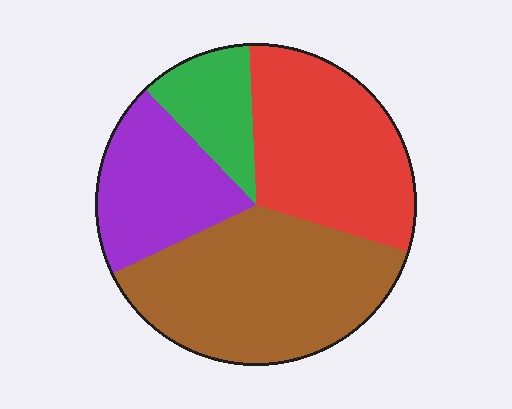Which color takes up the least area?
Green, at roughly 10%.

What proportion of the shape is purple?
Purple covers around 20% of the shape.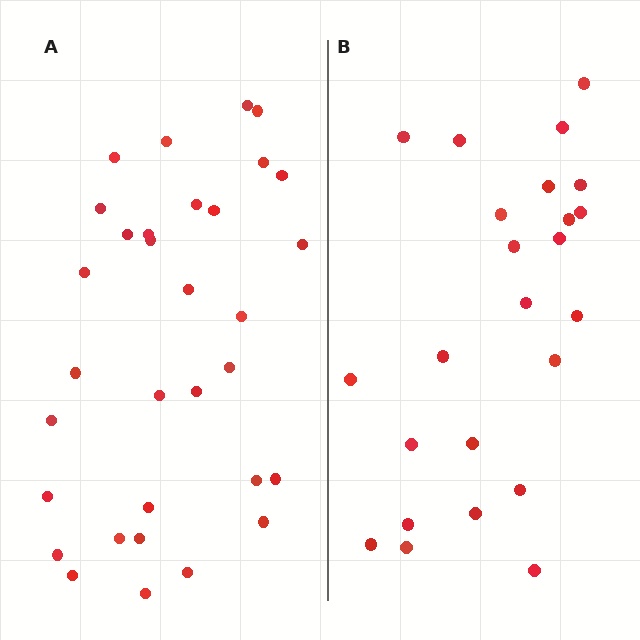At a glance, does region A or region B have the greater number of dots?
Region A (the left region) has more dots.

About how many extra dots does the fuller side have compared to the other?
Region A has roughly 8 or so more dots than region B.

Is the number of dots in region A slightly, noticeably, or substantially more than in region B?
Region A has noticeably more, but not dramatically so. The ratio is roughly 1.3 to 1.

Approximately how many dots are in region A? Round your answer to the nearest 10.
About 30 dots. (The exact count is 32, which rounds to 30.)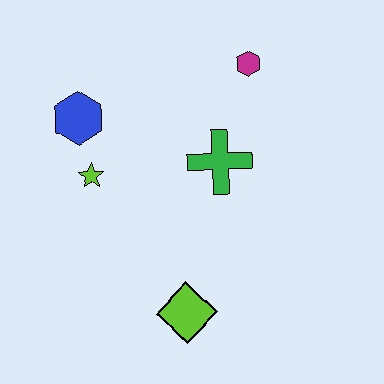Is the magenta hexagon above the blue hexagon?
Yes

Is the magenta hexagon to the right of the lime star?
Yes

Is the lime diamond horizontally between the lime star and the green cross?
Yes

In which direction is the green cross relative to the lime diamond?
The green cross is above the lime diamond.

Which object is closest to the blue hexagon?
The lime star is closest to the blue hexagon.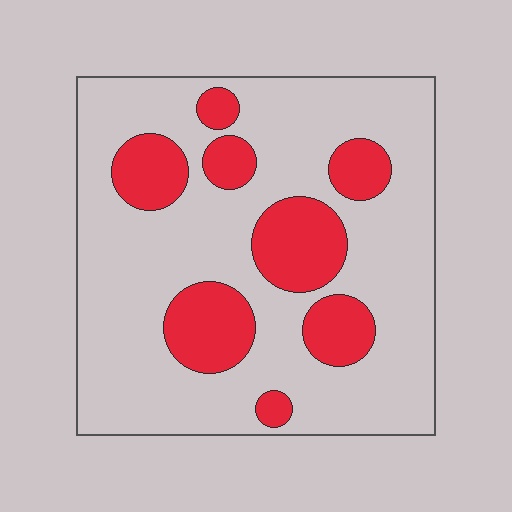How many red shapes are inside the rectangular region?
8.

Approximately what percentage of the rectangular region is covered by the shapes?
Approximately 25%.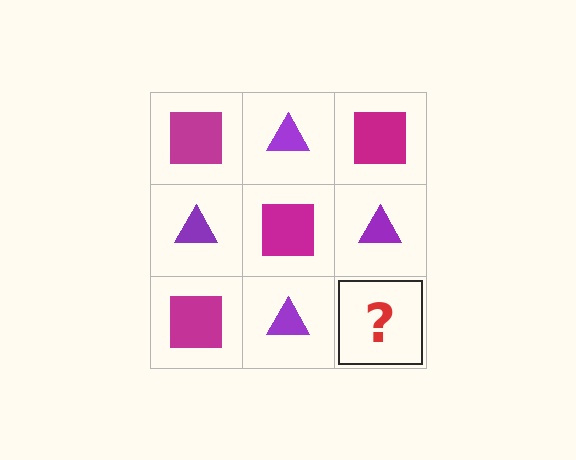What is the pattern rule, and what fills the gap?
The rule is that it alternates magenta square and purple triangle in a checkerboard pattern. The gap should be filled with a magenta square.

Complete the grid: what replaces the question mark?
The question mark should be replaced with a magenta square.